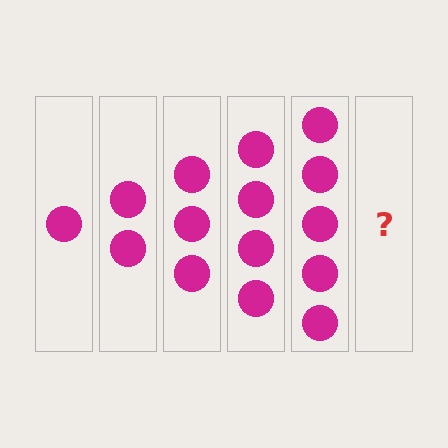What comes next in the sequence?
The next element should be 6 circles.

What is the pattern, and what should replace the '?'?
The pattern is that each step adds one more circle. The '?' should be 6 circles.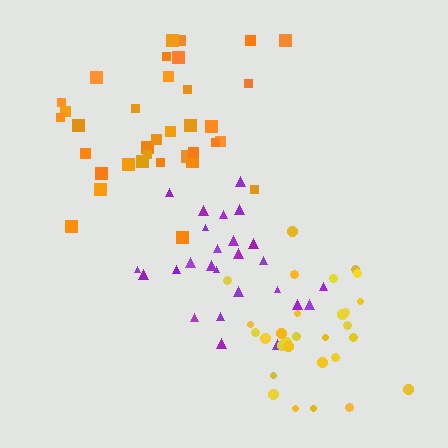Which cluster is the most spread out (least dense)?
Orange.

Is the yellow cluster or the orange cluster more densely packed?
Yellow.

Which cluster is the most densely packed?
Yellow.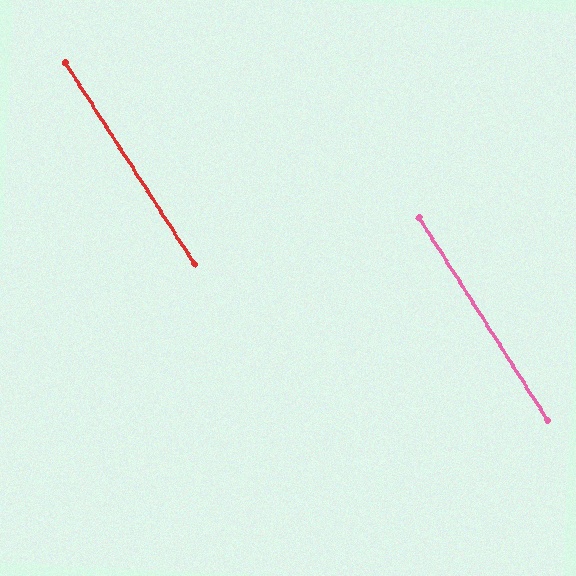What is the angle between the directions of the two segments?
Approximately 0 degrees.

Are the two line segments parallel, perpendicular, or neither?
Parallel — their directions differ by only 0.2°.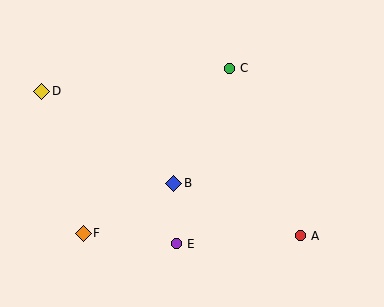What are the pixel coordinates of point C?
Point C is at (230, 68).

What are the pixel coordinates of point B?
Point B is at (174, 183).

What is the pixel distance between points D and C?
The distance between D and C is 189 pixels.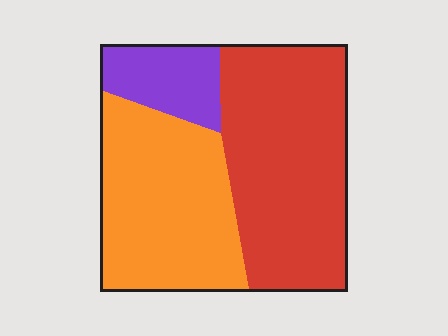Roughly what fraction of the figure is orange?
Orange takes up between a quarter and a half of the figure.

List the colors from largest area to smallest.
From largest to smallest: red, orange, purple.